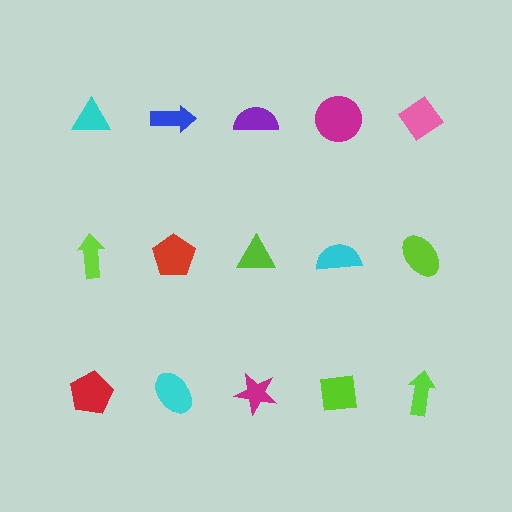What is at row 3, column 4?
A lime square.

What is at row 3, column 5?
A lime arrow.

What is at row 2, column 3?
A lime triangle.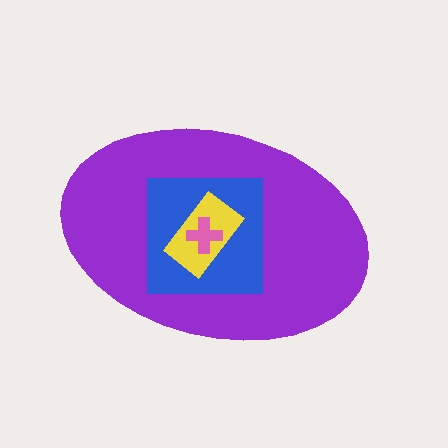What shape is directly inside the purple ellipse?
The blue square.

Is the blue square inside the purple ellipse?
Yes.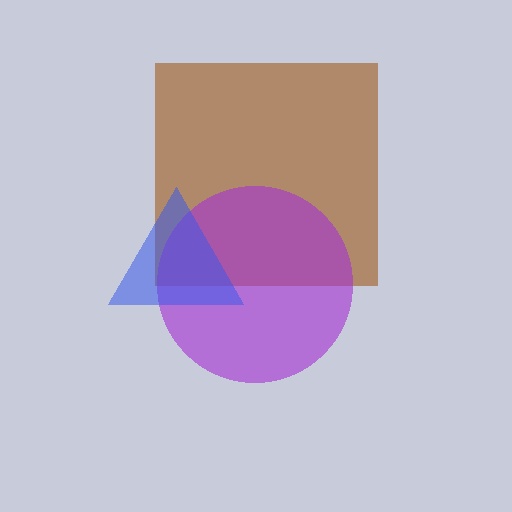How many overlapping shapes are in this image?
There are 3 overlapping shapes in the image.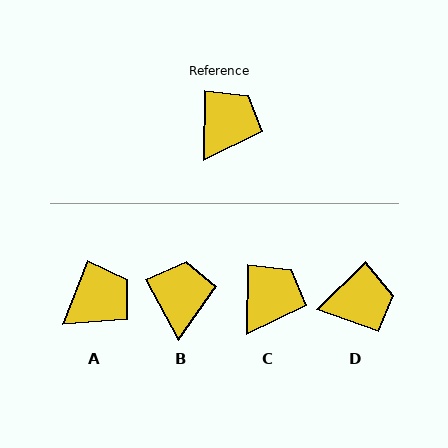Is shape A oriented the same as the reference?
No, it is off by about 21 degrees.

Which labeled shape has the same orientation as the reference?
C.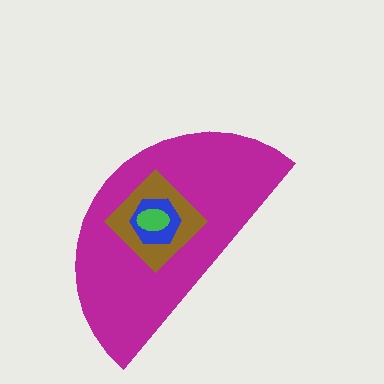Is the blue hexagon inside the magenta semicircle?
Yes.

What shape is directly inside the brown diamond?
The blue hexagon.